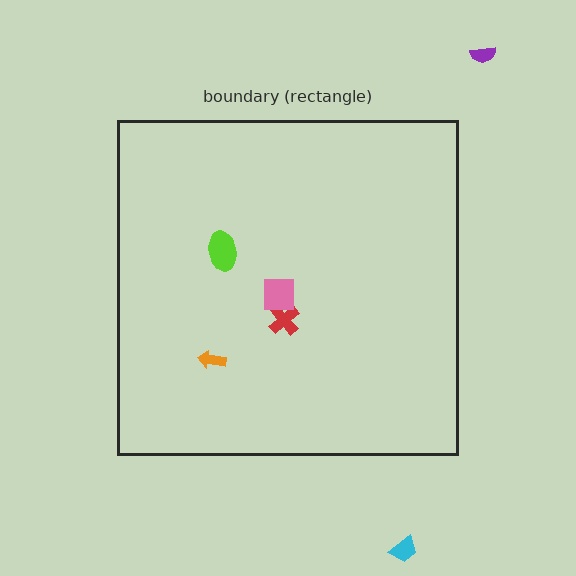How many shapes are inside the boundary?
4 inside, 2 outside.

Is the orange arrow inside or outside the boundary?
Inside.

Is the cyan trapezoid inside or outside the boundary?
Outside.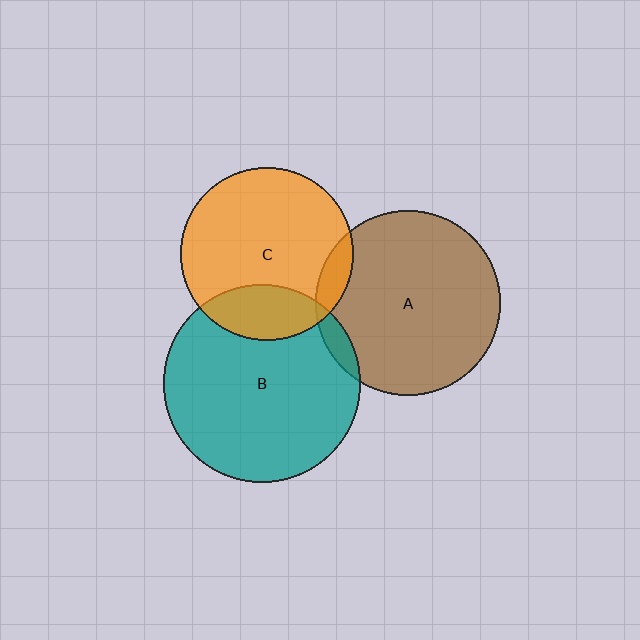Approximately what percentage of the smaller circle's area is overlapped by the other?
Approximately 10%.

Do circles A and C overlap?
Yes.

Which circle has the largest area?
Circle B (teal).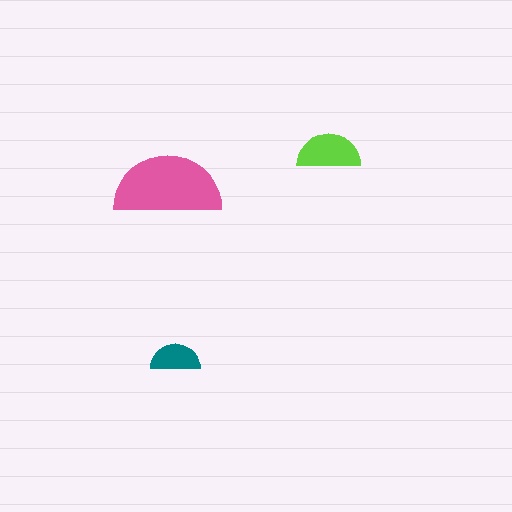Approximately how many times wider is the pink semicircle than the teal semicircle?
About 2 times wider.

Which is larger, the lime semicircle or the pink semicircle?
The pink one.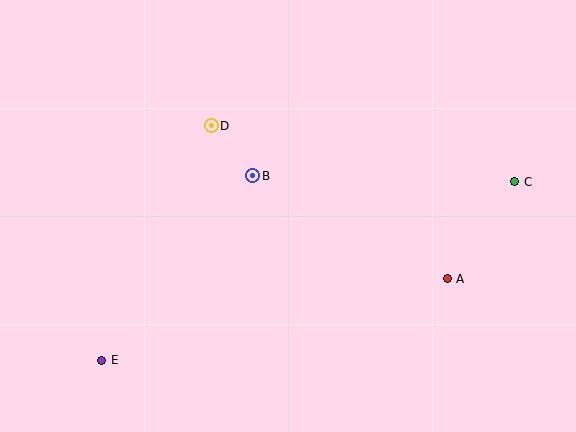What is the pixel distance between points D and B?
The distance between D and B is 65 pixels.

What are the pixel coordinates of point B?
Point B is at (253, 176).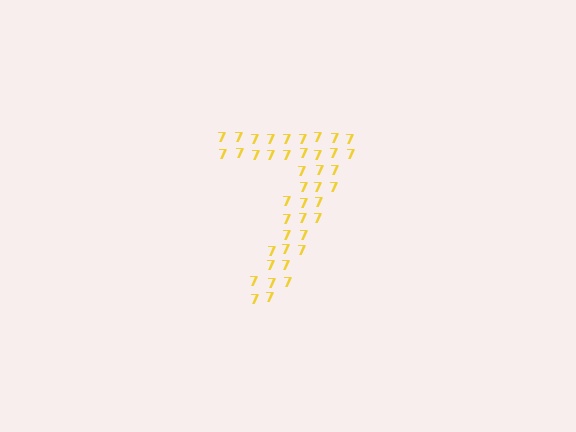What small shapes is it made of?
It is made of small digit 7's.